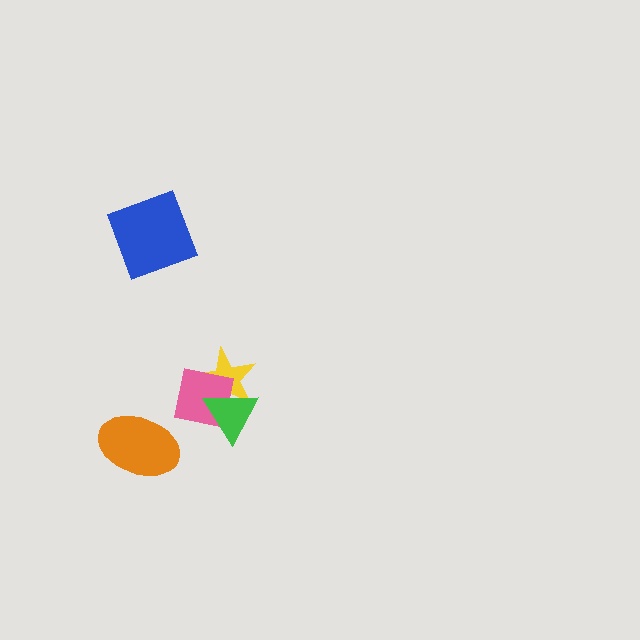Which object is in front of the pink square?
The green triangle is in front of the pink square.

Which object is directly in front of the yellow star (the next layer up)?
The pink square is directly in front of the yellow star.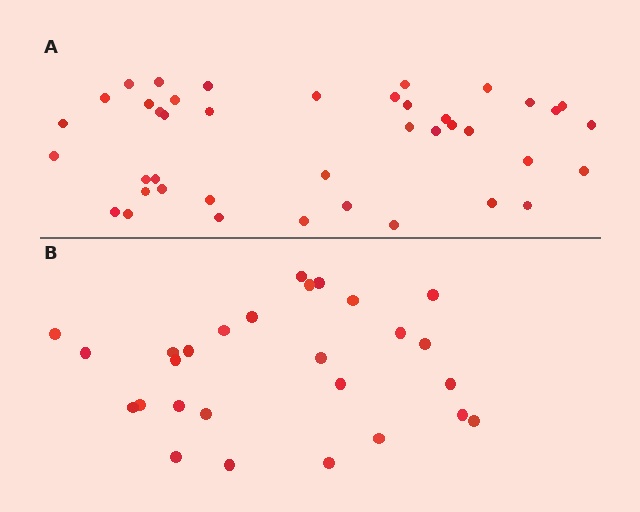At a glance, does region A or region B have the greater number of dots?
Region A (the top region) has more dots.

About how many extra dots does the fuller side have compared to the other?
Region A has approximately 15 more dots than region B.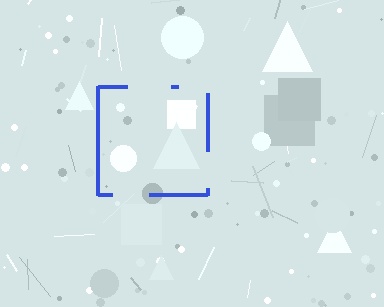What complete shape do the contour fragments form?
The contour fragments form a square.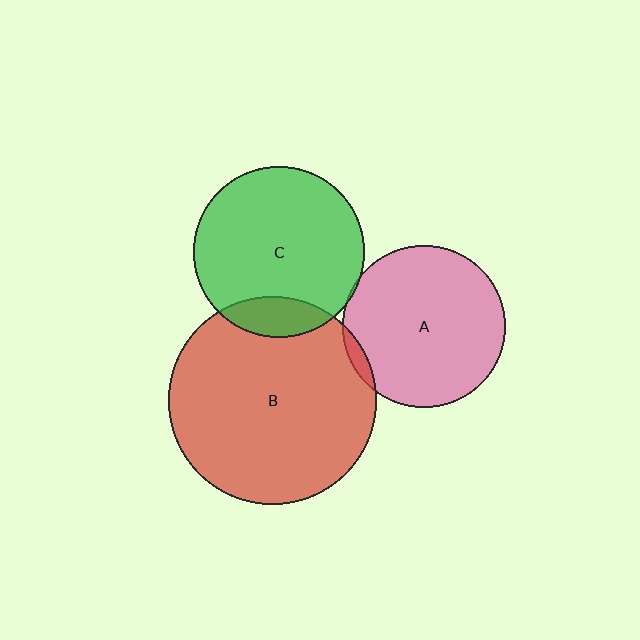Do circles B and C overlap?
Yes.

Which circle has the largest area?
Circle B (red).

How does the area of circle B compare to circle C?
Approximately 1.5 times.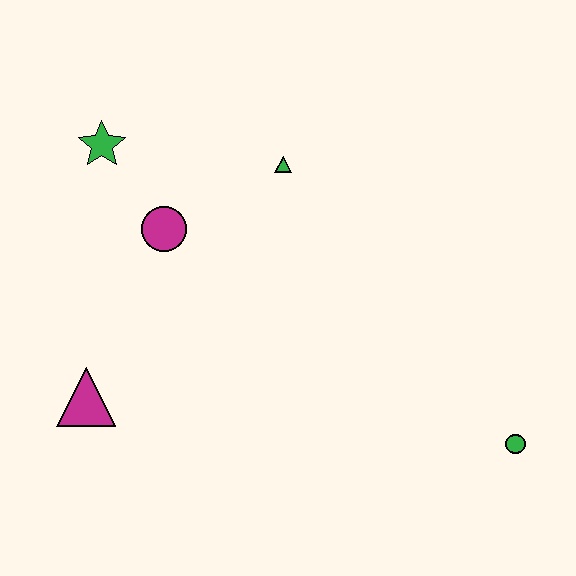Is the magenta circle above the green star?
No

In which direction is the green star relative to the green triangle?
The green star is to the left of the green triangle.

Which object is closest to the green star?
The magenta circle is closest to the green star.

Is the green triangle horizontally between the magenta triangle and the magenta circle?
No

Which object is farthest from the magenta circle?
The green circle is farthest from the magenta circle.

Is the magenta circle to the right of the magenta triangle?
Yes